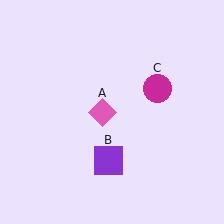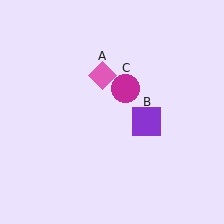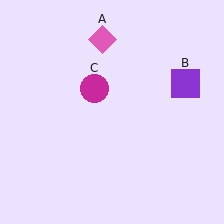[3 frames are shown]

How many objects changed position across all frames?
3 objects changed position: pink diamond (object A), purple square (object B), magenta circle (object C).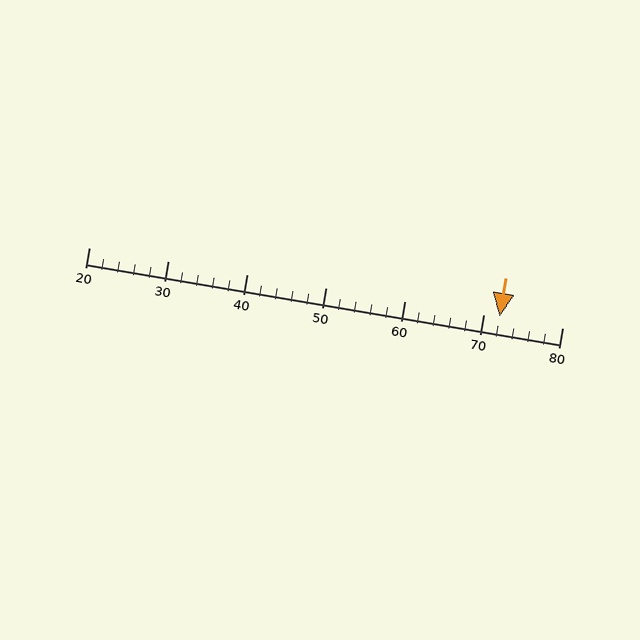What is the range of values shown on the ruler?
The ruler shows values from 20 to 80.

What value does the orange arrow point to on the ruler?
The orange arrow points to approximately 72.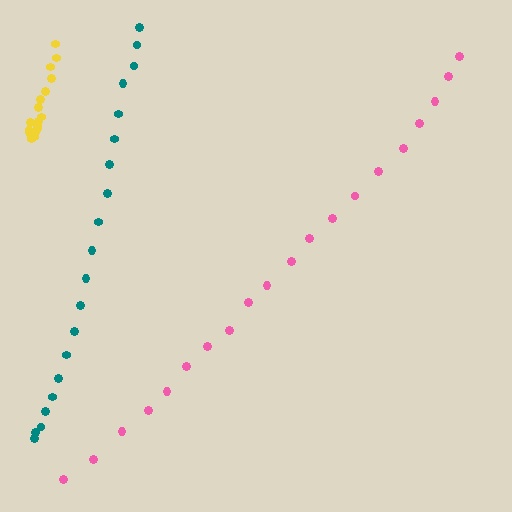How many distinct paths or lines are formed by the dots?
There are 3 distinct paths.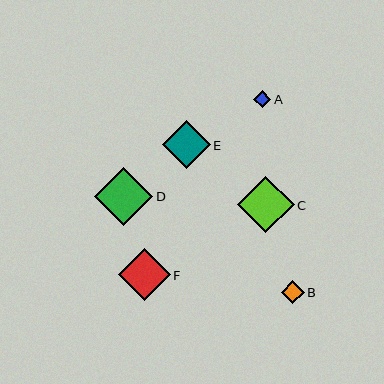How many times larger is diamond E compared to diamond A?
Diamond E is approximately 2.8 times the size of diamond A.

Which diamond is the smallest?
Diamond A is the smallest with a size of approximately 17 pixels.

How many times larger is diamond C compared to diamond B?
Diamond C is approximately 2.5 times the size of diamond B.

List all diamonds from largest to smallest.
From largest to smallest: D, C, F, E, B, A.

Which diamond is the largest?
Diamond D is the largest with a size of approximately 58 pixels.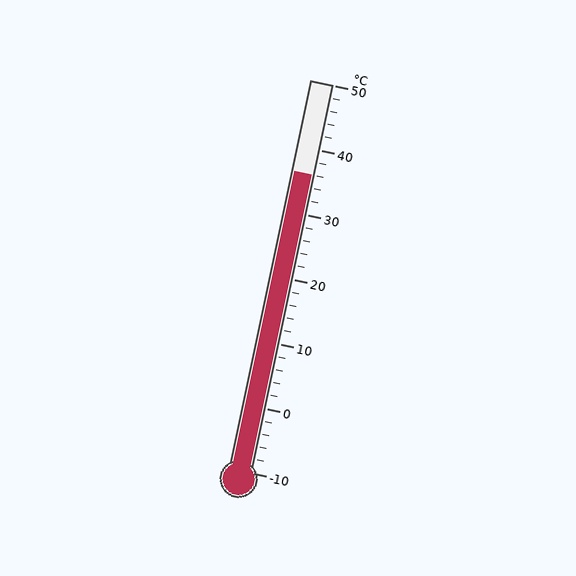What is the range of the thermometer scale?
The thermometer scale ranges from -10°C to 50°C.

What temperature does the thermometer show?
The thermometer shows approximately 36°C.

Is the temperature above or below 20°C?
The temperature is above 20°C.